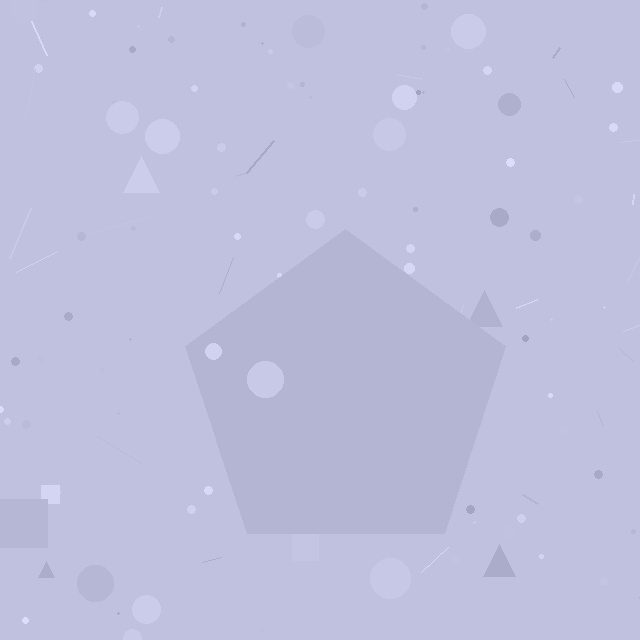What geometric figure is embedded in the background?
A pentagon is embedded in the background.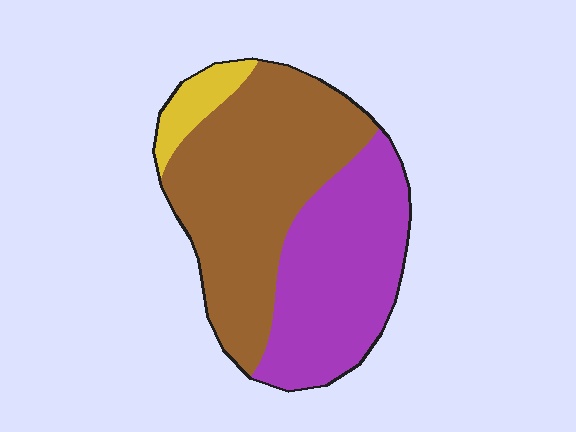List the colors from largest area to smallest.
From largest to smallest: brown, purple, yellow.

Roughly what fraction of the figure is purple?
Purple takes up between a third and a half of the figure.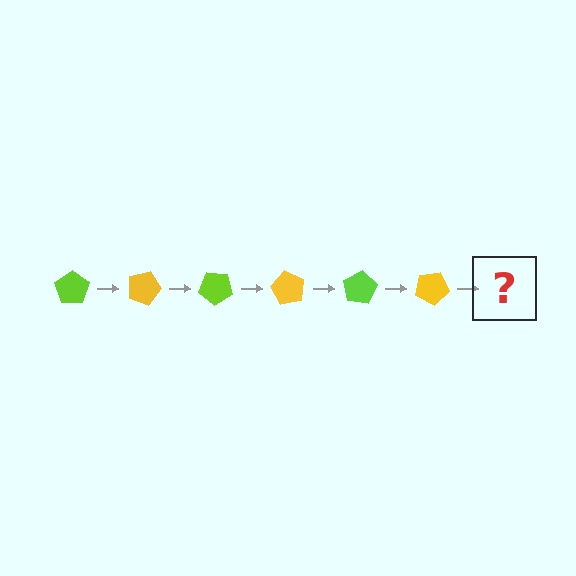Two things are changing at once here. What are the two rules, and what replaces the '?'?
The two rules are that it rotates 20 degrees each step and the color cycles through lime and yellow. The '?' should be a lime pentagon, rotated 120 degrees from the start.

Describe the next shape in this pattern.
It should be a lime pentagon, rotated 120 degrees from the start.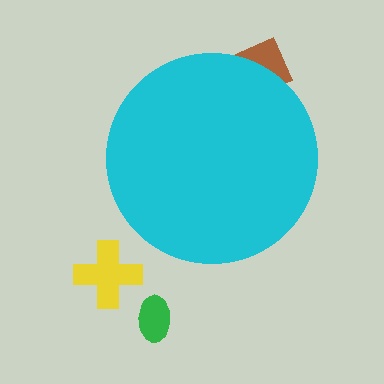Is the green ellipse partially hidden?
No, the green ellipse is fully visible.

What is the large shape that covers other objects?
A cyan circle.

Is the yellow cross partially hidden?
No, the yellow cross is fully visible.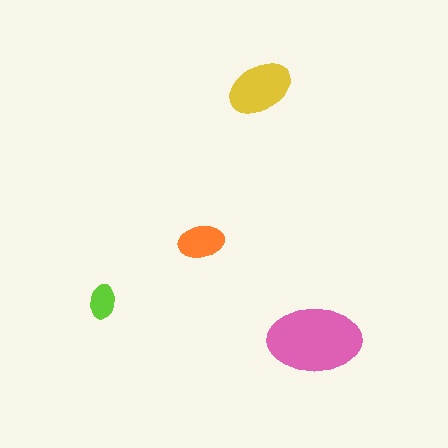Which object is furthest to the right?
The pink ellipse is rightmost.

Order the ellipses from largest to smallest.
the pink one, the yellow one, the orange one, the lime one.